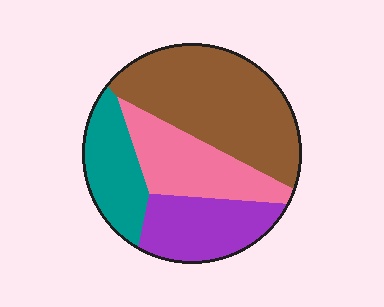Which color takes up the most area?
Brown, at roughly 40%.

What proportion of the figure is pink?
Pink takes up about one fifth (1/5) of the figure.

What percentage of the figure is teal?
Teal covers about 20% of the figure.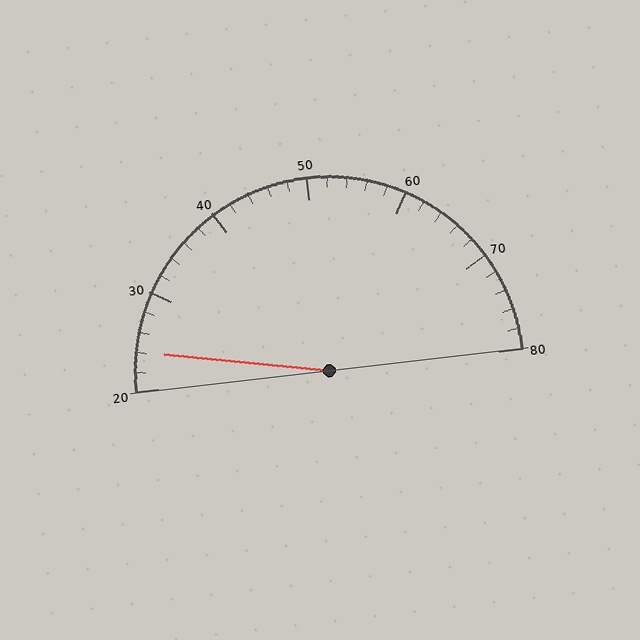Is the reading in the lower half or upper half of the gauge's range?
The reading is in the lower half of the range (20 to 80).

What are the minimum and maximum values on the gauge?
The gauge ranges from 20 to 80.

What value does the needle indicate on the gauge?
The needle indicates approximately 24.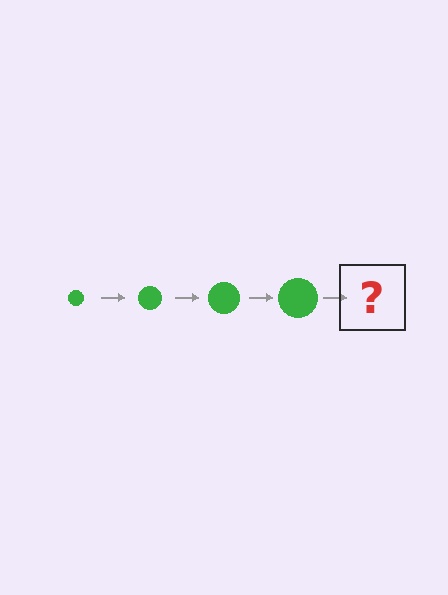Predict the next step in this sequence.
The next step is a green circle, larger than the previous one.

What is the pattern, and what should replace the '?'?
The pattern is that the circle gets progressively larger each step. The '?' should be a green circle, larger than the previous one.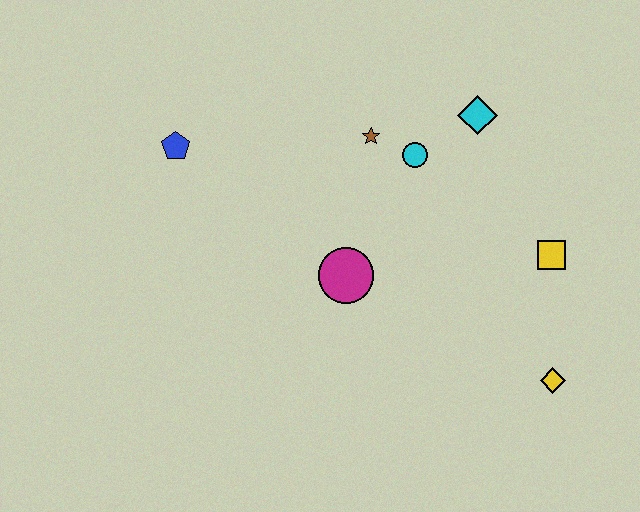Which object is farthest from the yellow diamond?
The blue pentagon is farthest from the yellow diamond.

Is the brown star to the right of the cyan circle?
No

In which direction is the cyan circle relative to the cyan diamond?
The cyan circle is to the left of the cyan diamond.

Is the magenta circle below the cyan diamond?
Yes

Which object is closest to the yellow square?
The yellow diamond is closest to the yellow square.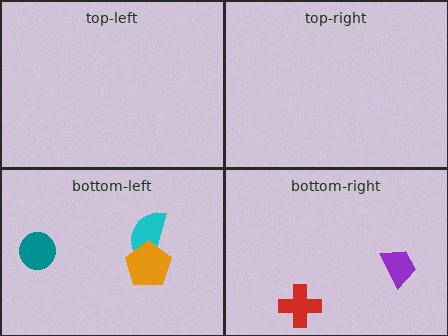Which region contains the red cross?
The bottom-right region.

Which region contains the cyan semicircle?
The bottom-left region.